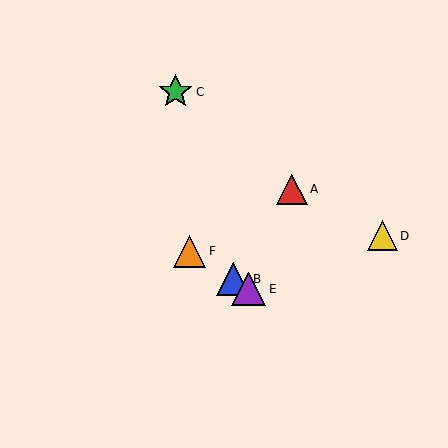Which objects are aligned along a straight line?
Objects B, E, F are aligned along a straight line.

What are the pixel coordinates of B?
Object B is at (233, 279).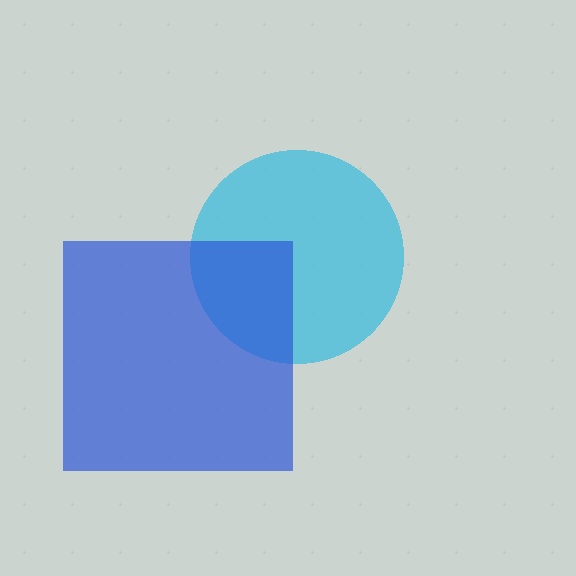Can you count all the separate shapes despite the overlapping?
Yes, there are 2 separate shapes.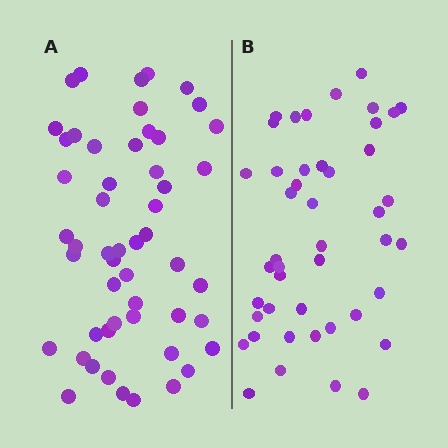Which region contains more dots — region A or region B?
Region A (the left region) has more dots.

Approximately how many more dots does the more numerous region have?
Region A has roughly 8 or so more dots than region B.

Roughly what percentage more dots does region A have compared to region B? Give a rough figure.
About 15% more.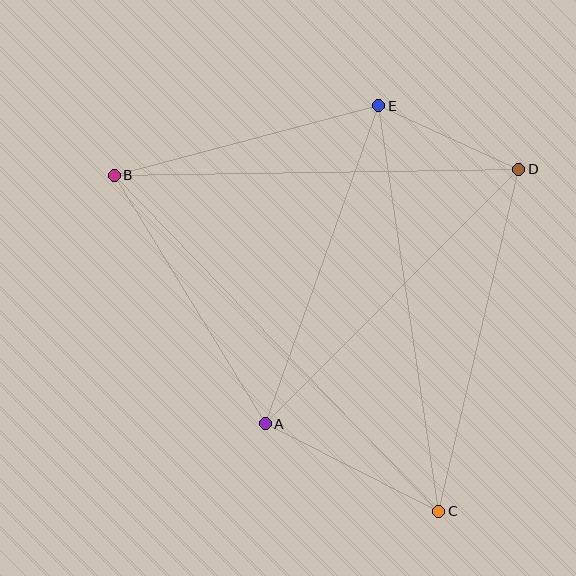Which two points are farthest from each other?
Points B and C are farthest from each other.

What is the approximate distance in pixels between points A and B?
The distance between A and B is approximately 291 pixels.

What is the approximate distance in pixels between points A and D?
The distance between A and D is approximately 359 pixels.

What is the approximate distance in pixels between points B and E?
The distance between B and E is approximately 274 pixels.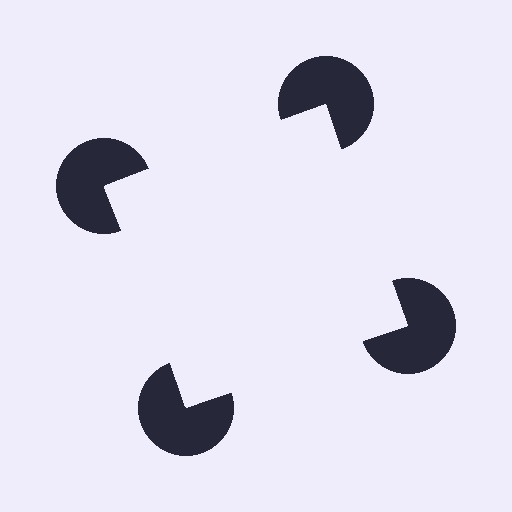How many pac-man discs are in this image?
There are 4 — one at each vertex of the illusory square.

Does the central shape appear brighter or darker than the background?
It typically appears slightly brighter than the background, even though no actual brightness change is drawn.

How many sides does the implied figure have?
4 sides.